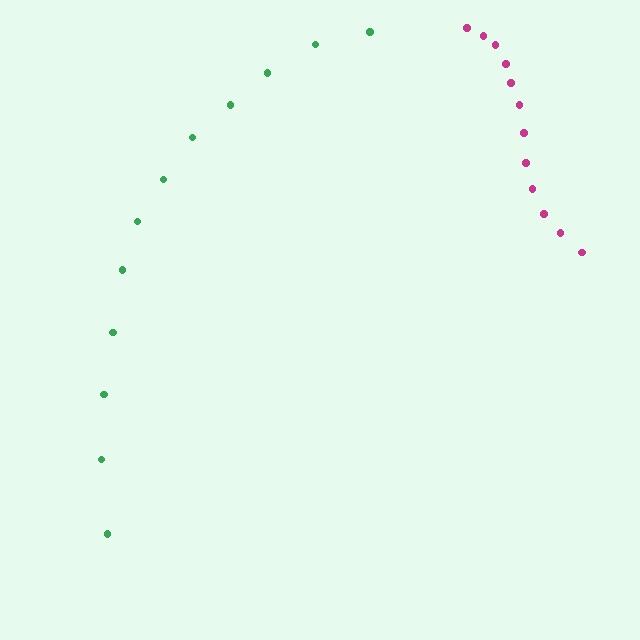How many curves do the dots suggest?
There are 2 distinct paths.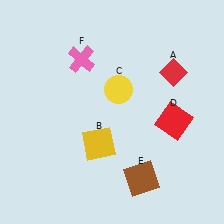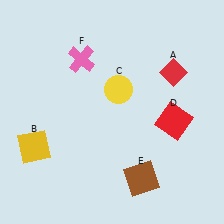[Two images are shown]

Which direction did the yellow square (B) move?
The yellow square (B) moved left.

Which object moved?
The yellow square (B) moved left.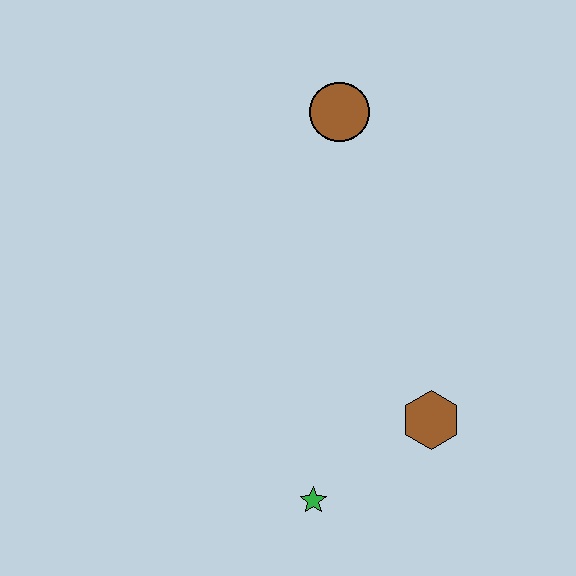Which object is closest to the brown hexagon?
The green star is closest to the brown hexagon.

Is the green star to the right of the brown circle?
No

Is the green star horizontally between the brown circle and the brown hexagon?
No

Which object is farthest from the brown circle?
The green star is farthest from the brown circle.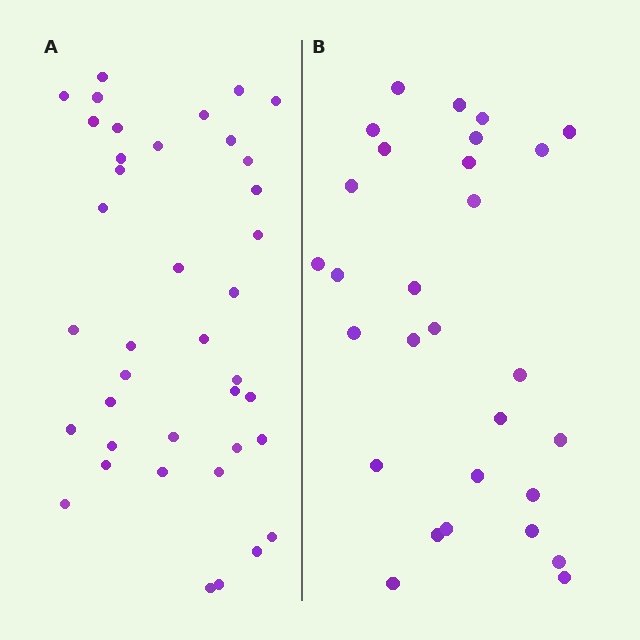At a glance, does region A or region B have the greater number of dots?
Region A (the left region) has more dots.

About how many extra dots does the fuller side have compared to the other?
Region A has roughly 10 or so more dots than region B.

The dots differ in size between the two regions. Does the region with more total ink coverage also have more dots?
No. Region B has more total ink coverage because its dots are larger, but region A actually contains more individual dots. Total area can be misleading — the number of items is what matters here.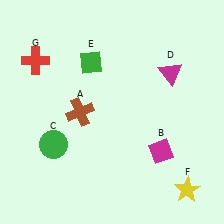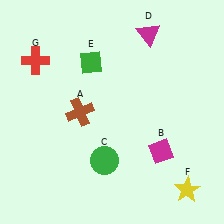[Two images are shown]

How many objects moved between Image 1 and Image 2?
2 objects moved between the two images.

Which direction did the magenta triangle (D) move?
The magenta triangle (D) moved up.